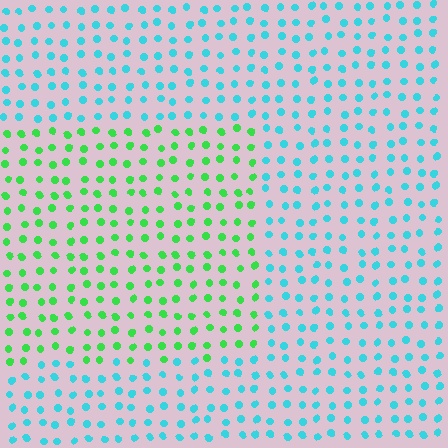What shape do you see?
I see a rectangle.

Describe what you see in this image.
The image is filled with small cyan elements in a uniform arrangement. A rectangle-shaped region is visible where the elements are tinted to a slightly different hue, forming a subtle color boundary.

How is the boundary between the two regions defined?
The boundary is defined purely by a slight shift in hue (about 58 degrees). Spacing, size, and orientation are identical on both sides.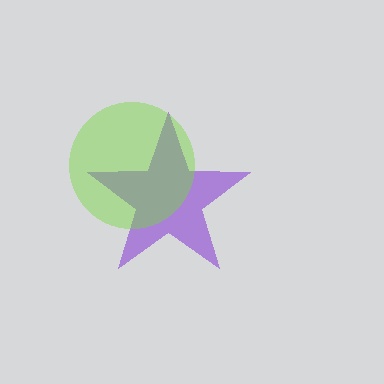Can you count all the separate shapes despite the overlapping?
Yes, there are 2 separate shapes.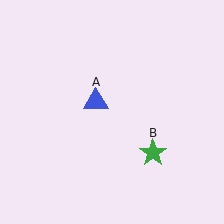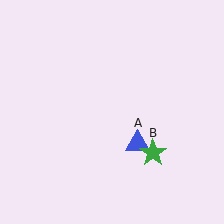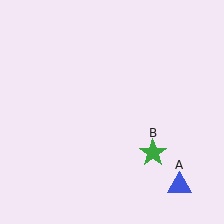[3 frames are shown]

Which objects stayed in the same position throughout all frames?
Green star (object B) remained stationary.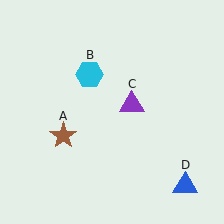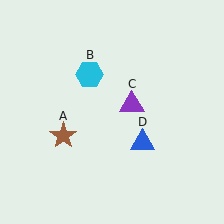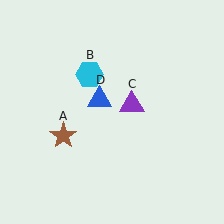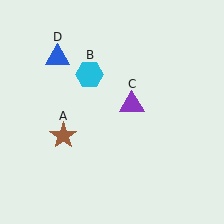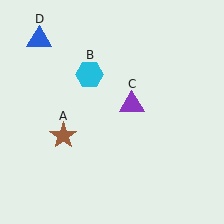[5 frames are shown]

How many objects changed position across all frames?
1 object changed position: blue triangle (object D).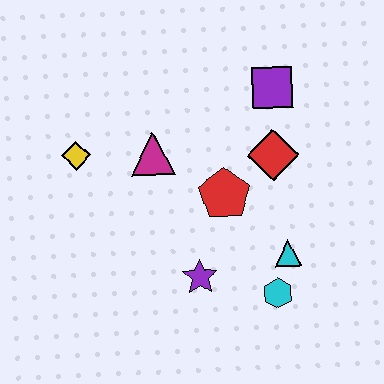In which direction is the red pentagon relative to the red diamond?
The red pentagon is to the left of the red diamond.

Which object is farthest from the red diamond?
The yellow diamond is farthest from the red diamond.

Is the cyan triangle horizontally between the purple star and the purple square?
No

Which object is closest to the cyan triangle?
The cyan hexagon is closest to the cyan triangle.